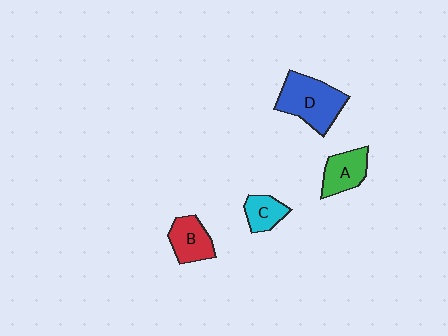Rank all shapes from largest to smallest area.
From largest to smallest: D (blue), B (red), A (green), C (cyan).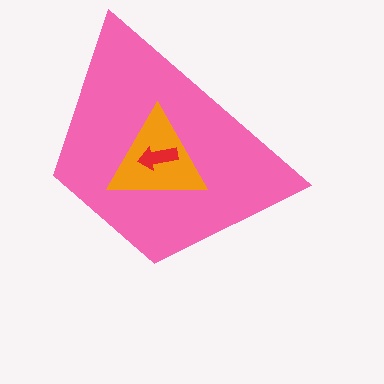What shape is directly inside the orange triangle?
The red arrow.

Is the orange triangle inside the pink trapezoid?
Yes.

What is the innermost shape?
The red arrow.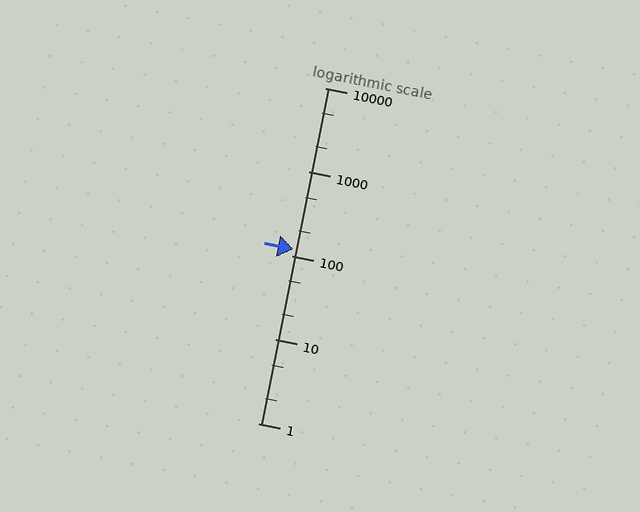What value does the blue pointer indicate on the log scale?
The pointer indicates approximately 120.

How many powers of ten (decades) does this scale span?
The scale spans 4 decades, from 1 to 10000.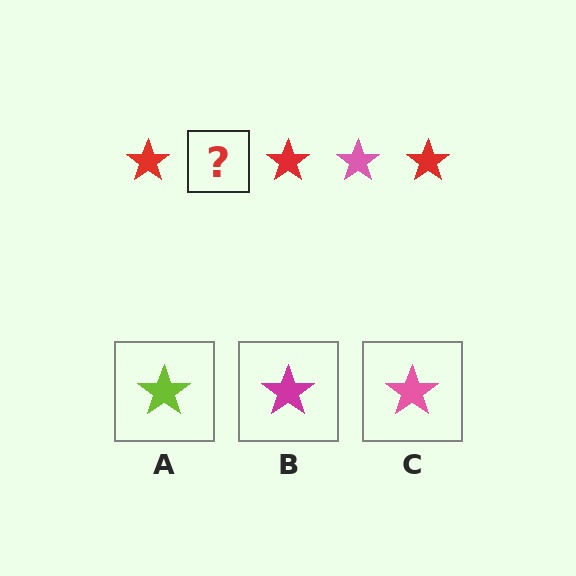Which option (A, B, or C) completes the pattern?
C.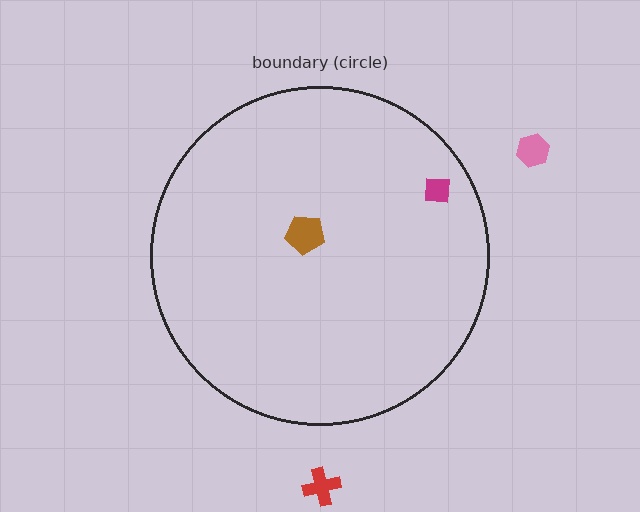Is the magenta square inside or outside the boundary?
Inside.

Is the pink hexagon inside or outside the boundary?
Outside.